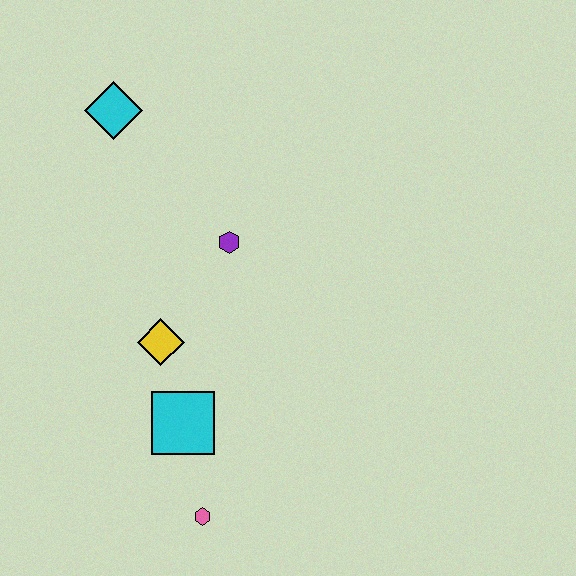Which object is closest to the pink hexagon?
The cyan square is closest to the pink hexagon.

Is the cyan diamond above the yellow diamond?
Yes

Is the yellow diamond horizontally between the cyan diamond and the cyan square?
Yes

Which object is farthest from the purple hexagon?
The pink hexagon is farthest from the purple hexagon.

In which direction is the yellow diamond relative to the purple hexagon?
The yellow diamond is below the purple hexagon.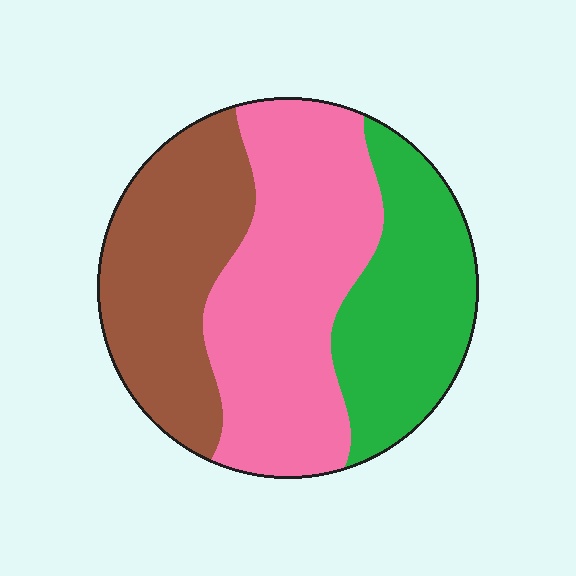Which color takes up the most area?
Pink, at roughly 40%.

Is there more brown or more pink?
Pink.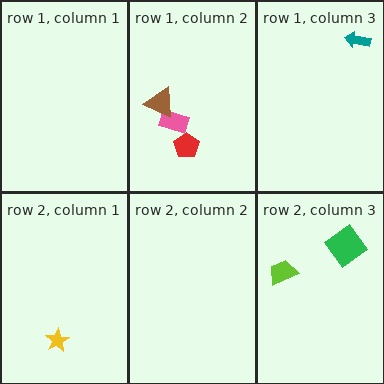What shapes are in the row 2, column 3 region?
The lime trapezoid, the green diamond.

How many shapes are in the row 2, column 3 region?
2.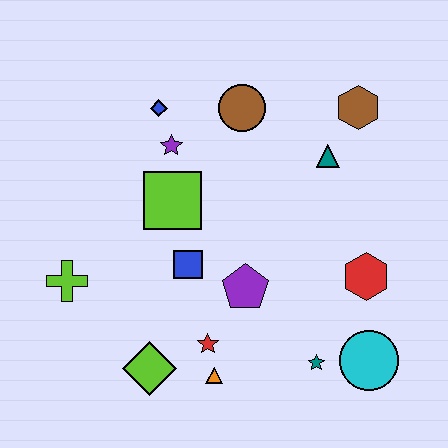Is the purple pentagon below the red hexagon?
Yes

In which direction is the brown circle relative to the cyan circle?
The brown circle is above the cyan circle.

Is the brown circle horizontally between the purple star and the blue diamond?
No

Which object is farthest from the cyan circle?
The blue diamond is farthest from the cyan circle.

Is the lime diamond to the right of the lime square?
No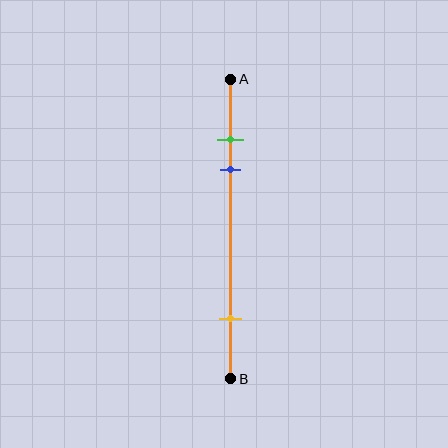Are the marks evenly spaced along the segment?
No, the marks are not evenly spaced.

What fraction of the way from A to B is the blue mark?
The blue mark is approximately 30% (0.3) of the way from A to B.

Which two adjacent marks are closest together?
The green and blue marks are the closest adjacent pair.